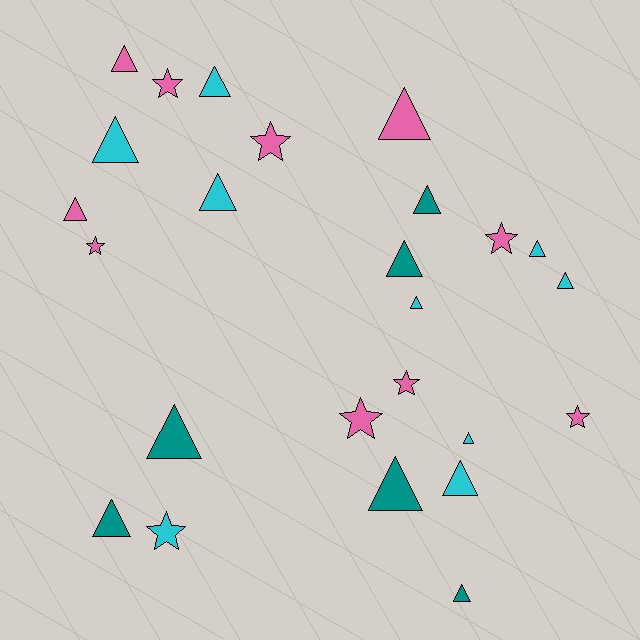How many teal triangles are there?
There are 6 teal triangles.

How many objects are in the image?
There are 25 objects.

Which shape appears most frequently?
Triangle, with 17 objects.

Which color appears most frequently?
Pink, with 10 objects.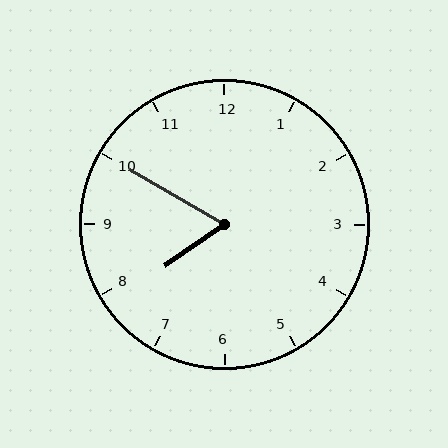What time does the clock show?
7:50.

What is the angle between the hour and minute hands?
Approximately 65 degrees.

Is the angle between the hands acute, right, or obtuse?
It is acute.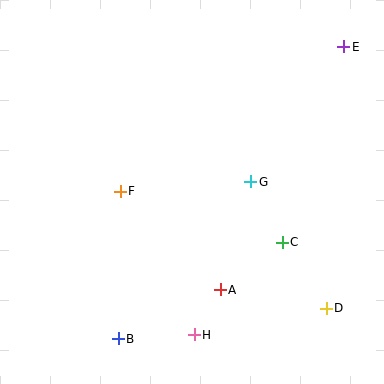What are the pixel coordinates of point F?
Point F is at (120, 191).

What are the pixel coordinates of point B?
Point B is at (118, 339).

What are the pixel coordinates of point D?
Point D is at (326, 308).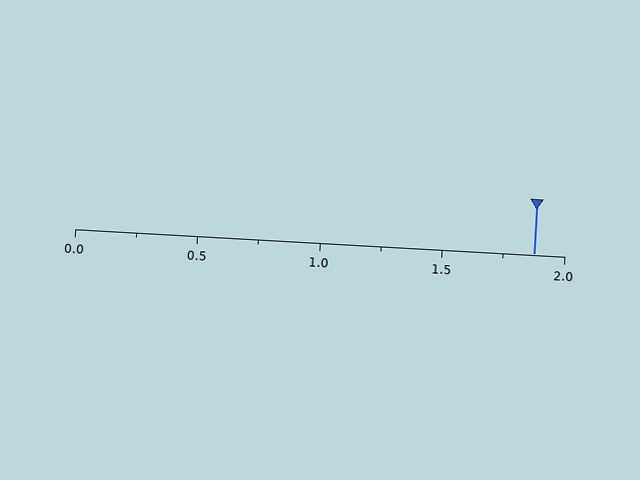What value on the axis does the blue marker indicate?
The marker indicates approximately 1.88.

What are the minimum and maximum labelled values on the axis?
The axis runs from 0.0 to 2.0.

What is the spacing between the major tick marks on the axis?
The major ticks are spaced 0.5 apart.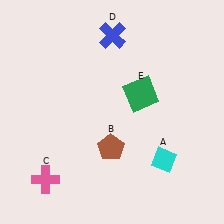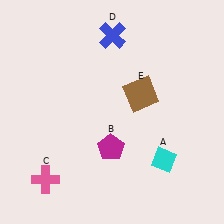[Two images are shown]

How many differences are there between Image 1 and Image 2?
There are 2 differences between the two images.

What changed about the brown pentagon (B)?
In Image 1, B is brown. In Image 2, it changed to magenta.